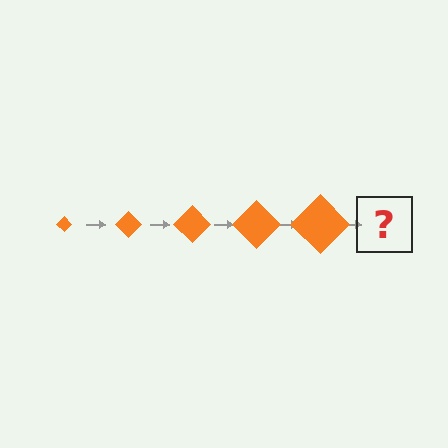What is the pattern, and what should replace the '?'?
The pattern is that the diamond gets progressively larger each step. The '?' should be an orange diamond, larger than the previous one.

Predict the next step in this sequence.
The next step is an orange diamond, larger than the previous one.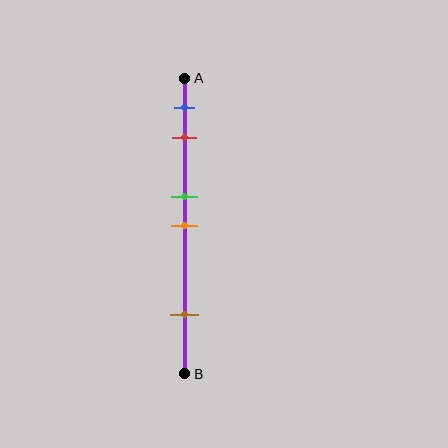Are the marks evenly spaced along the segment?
No, the marks are not evenly spaced.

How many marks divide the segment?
There are 5 marks dividing the segment.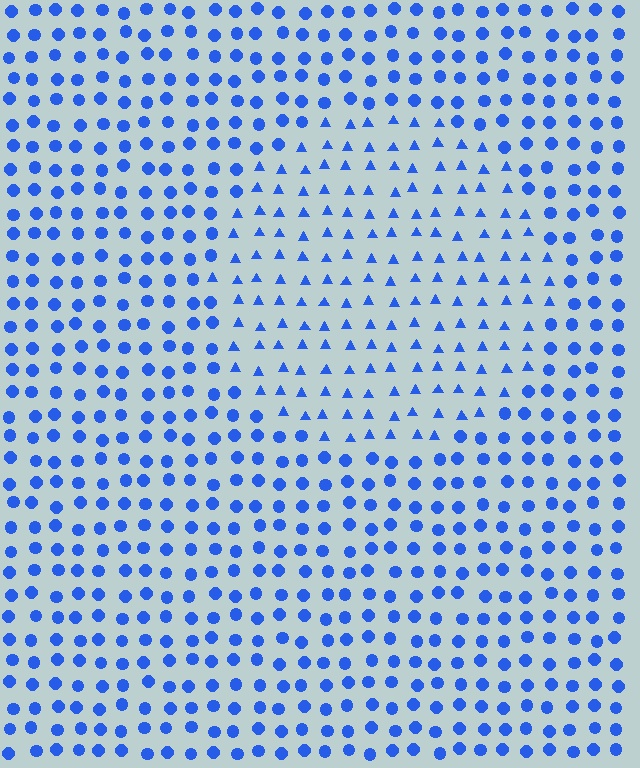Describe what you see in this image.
The image is filled with small blue elements arranged in a uniform grid. A circle-shaped region contains triangles, while the surrounding area contains circles. The boundary is defined purely by the change in element shape.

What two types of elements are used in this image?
The image uses triangles inside the circle region and circles outside it.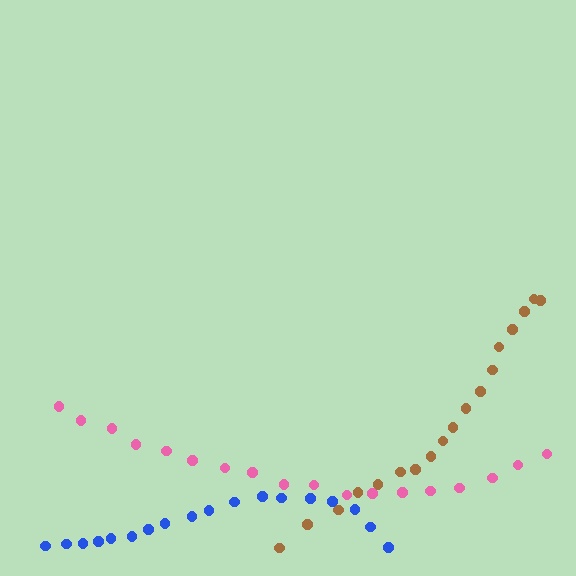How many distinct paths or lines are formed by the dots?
There are 3 distinct paths.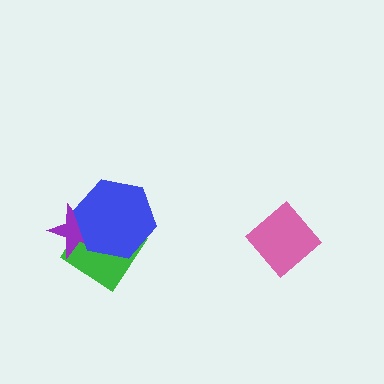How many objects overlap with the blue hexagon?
2 objects overlap with the blue hexagon.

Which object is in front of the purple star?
The blue hexagon is in front of the purple star.